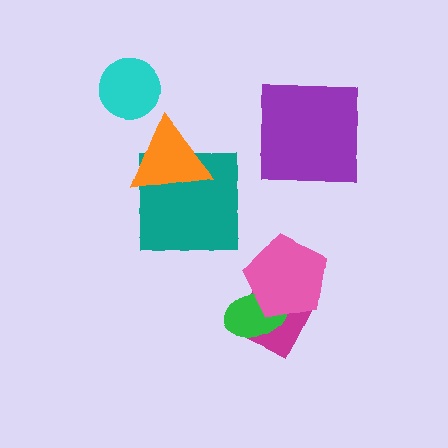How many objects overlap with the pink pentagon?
2 objects overlap with the pink pentagon.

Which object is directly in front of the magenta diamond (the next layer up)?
The green ellipse is directly in front of the magenta diamond.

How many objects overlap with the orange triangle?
1 object overlaps with the orange triangle.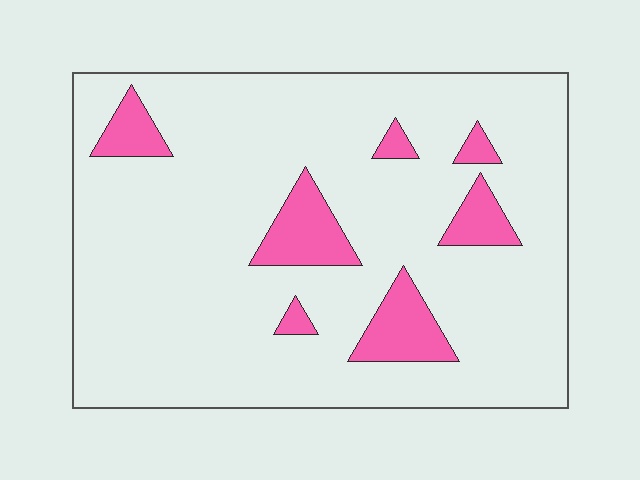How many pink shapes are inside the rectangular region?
7.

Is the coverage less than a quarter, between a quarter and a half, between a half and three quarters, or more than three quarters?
Less than a quarter.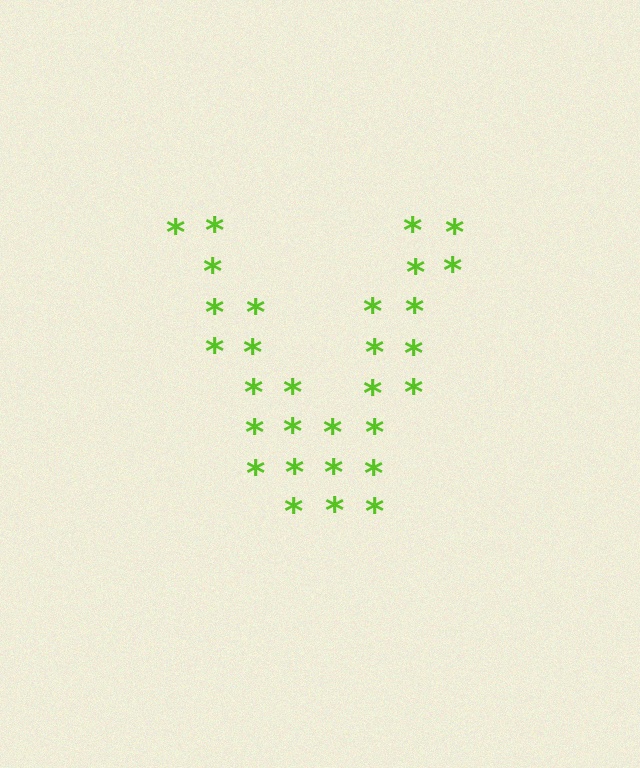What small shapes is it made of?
It is made of small asterisks.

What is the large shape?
The large shape is the letter V.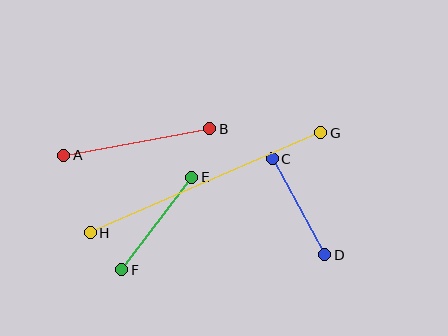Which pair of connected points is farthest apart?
Points G and H are farthest apart.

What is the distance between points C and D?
The distance is approximately 109 pixels.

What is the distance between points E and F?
The distance is approximately 116 pixels.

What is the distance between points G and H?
The distance is approximately 251 pixels.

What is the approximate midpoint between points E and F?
The midpoint is at approximately (157, 223) pixels.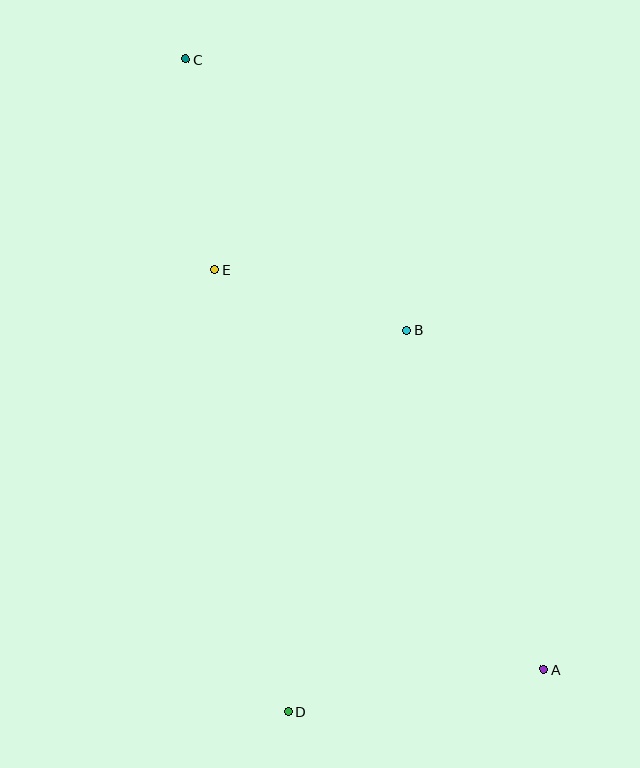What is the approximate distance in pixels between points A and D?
The distance between A and D is approximately 259 pixels.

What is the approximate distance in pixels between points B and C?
The distance between B and C is approximately 349 pixels.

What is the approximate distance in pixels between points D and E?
The distance between D and E is approximately 448 pixels.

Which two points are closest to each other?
Points B and E are closest to each other.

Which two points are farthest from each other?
Points A and C are farthest from each other.